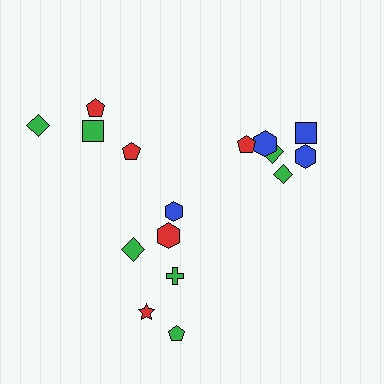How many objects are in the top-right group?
There are 6 objects.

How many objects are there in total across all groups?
There are 16 objects.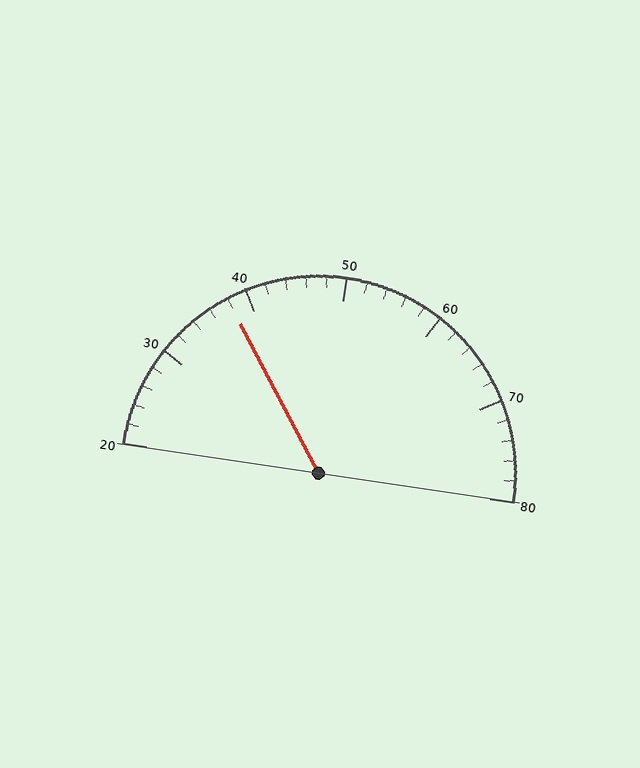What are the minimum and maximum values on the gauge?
The gauge ranges from 20 to 80.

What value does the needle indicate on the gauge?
The needle indicates approximately 38.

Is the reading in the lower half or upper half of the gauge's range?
The reading is in the lower half of the range (20 to 80).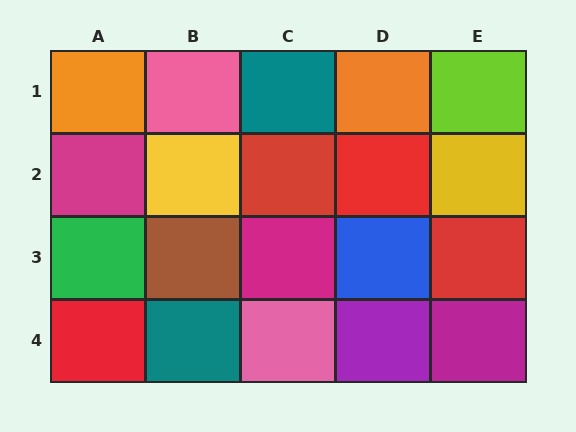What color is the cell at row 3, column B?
Brown.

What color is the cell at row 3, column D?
Blue.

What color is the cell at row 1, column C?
Teal.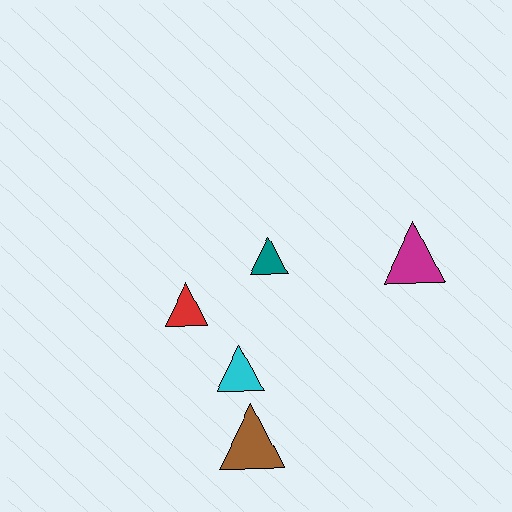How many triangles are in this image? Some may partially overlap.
There are 5 triangles.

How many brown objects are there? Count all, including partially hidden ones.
There is 1 brown object.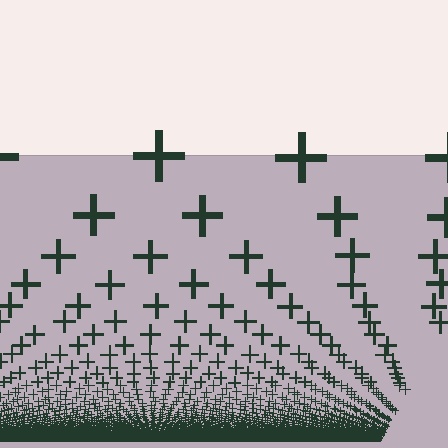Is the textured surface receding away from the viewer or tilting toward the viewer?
The surface appears to tilt toward the viewer. Texture elements get larger and sparser toward the top.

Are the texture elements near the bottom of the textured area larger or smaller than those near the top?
Smaller. The gradient is inverted — elements near the bottom are smaller and denser.